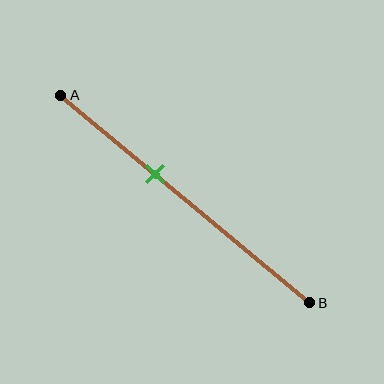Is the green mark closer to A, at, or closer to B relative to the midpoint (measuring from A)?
The green mark is closer to point A than the midpoint of segment AB.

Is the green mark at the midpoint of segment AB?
No, the mark is at about 40% from A, not at the 50% midpoint.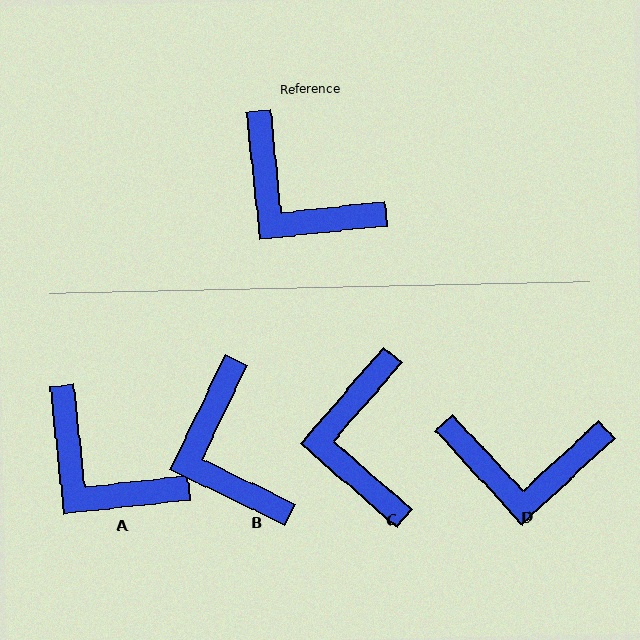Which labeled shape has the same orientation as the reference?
A.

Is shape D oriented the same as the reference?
No, it is off by about 37 degrees.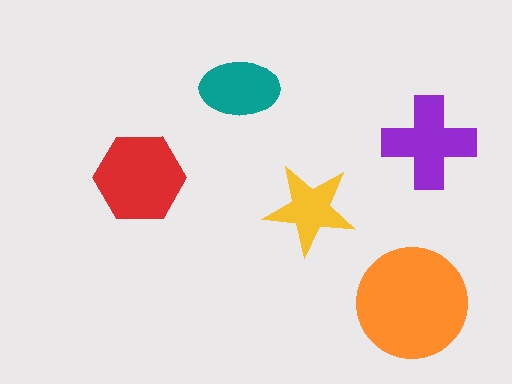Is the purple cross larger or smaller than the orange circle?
Smaller.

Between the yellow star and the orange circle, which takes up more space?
The orange circle.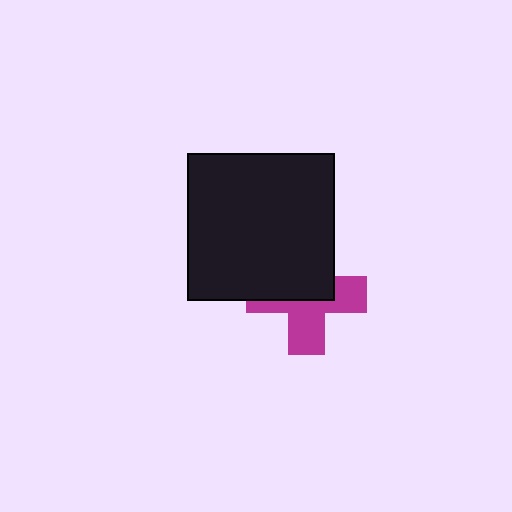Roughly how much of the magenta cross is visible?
About half of it is visible (roughly 50%).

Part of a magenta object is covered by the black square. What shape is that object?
It is a cross.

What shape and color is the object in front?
The object in front is a black square.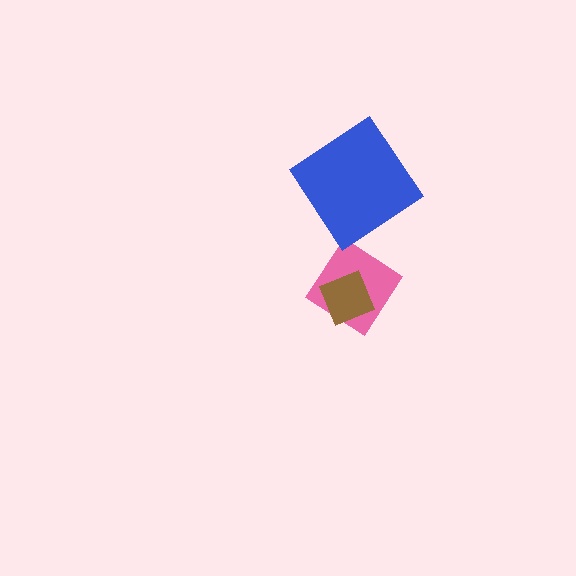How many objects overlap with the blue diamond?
0 objects overlap with the blue diamond.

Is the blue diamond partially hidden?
No, no other shape covers it.